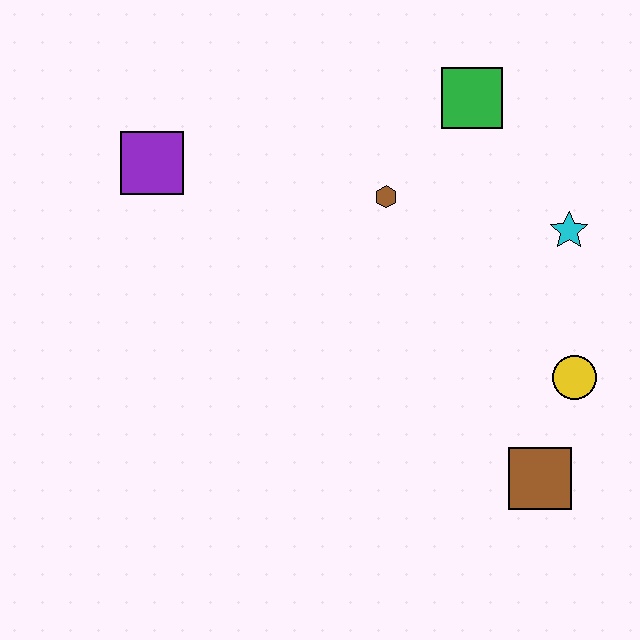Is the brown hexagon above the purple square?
No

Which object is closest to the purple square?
The brown hexagon is closest to the purple square.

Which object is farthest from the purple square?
The brown square is farthest from the purple square.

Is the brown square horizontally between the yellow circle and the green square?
Yes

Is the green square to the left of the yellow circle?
Yes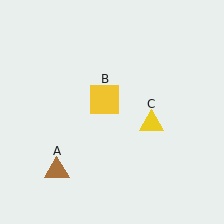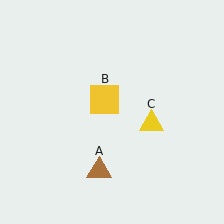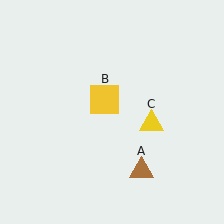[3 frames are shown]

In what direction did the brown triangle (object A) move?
The brown triangle (object A) moved right.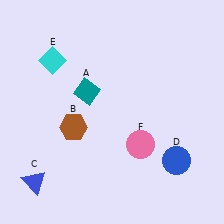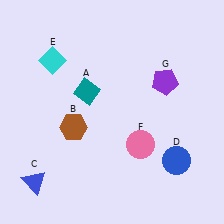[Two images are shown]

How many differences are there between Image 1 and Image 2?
There is 1 difference between the two images.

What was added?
A purple pentagon (G) was added in Image 2.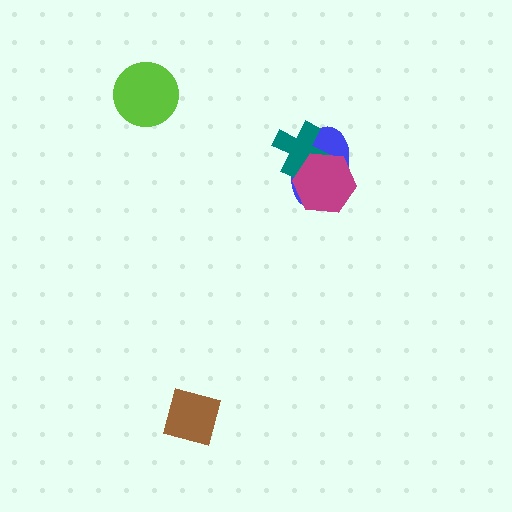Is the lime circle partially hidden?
No, no other shape covers it.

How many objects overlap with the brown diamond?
0 objects overlap with the brown diamond.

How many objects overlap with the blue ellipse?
2 objects overlap with the blue ellipse.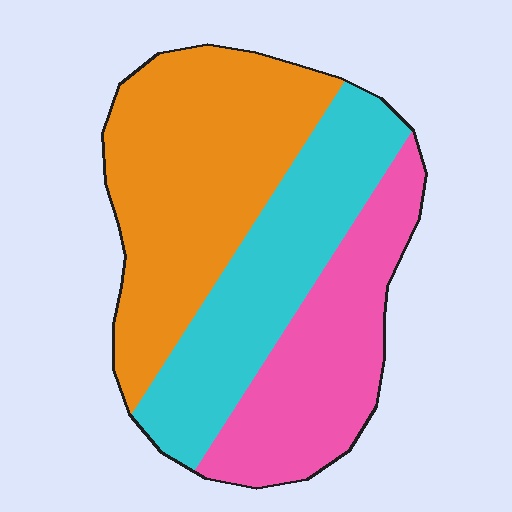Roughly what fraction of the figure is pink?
Pink takes up about one quarter (1/4) of the figure.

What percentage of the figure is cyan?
Cyan covers roughly 30% of the figure.